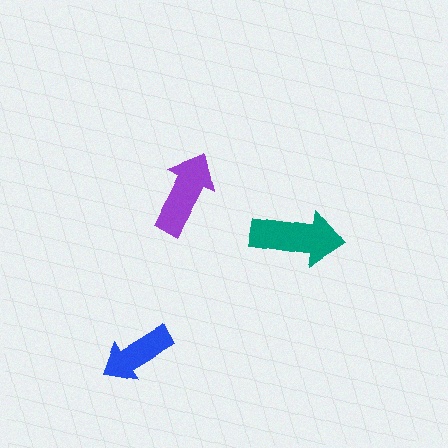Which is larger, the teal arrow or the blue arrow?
The teal one.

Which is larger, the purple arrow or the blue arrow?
The purple one.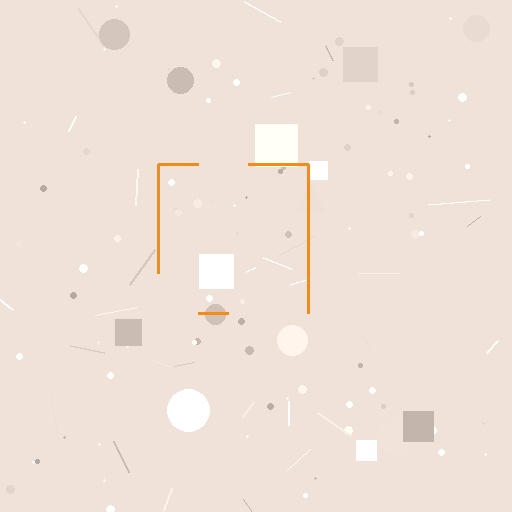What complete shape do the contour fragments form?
The contour fragments form a square.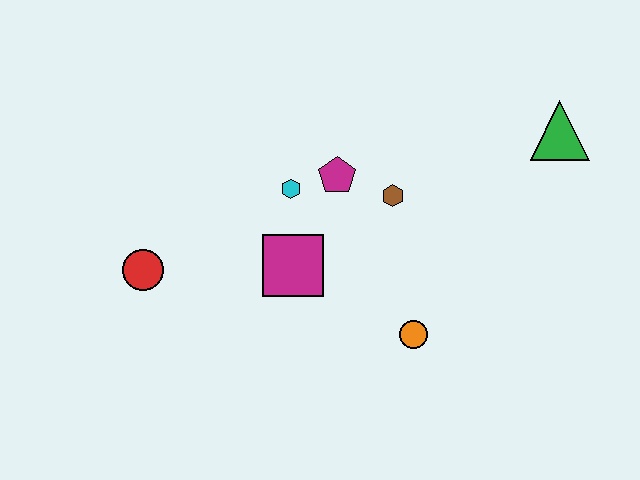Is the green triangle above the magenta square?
Yes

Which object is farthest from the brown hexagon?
The red circle is farthest from the brown hexagon.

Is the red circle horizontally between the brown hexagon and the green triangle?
No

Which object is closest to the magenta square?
The cyan hexagon is closest to the magenta square.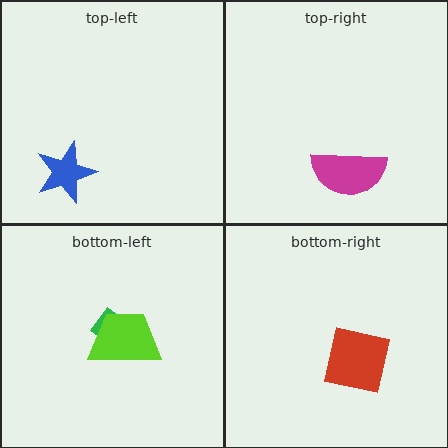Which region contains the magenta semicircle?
The top-right region.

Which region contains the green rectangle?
The bottom-left region.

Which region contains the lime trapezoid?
The bottom-left region.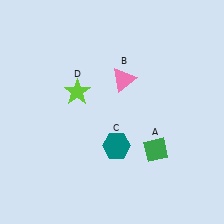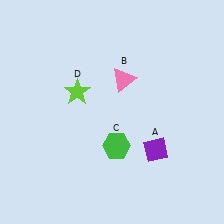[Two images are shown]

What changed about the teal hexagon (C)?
In Image 1, C is teal. In Image 2, it changed to green.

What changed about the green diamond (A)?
In Image 1, A is green. In Image 2, it changed to purple.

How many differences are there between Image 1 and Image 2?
There are 2 differences between the two images.